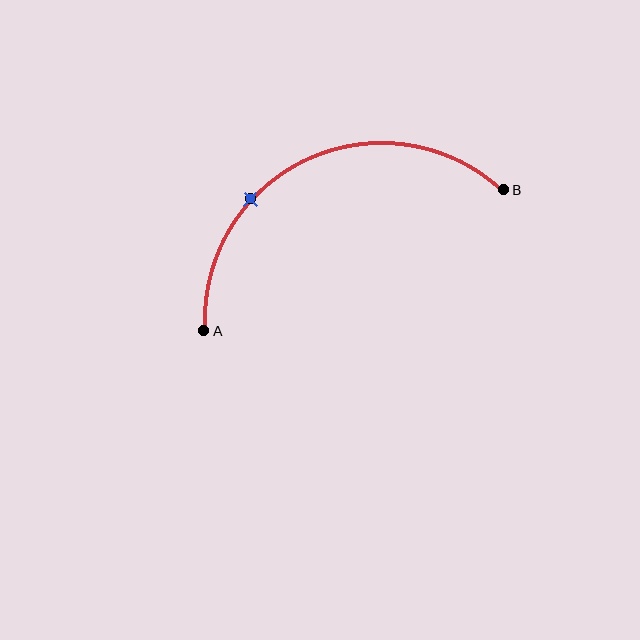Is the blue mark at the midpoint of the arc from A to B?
No. The blue mark lies on the arc but is closer to endpoint A. The arc midpoint would be at the point on the curve equidistant along the arc from both A and B.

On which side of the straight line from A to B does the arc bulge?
The arc bulges above the straight line connecting A and B.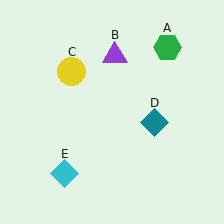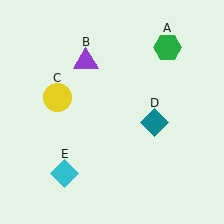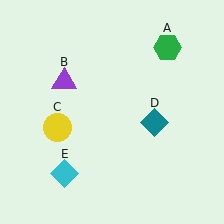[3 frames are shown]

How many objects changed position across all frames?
2 objects changed position: purple triangle (object B), yellow circle (object C).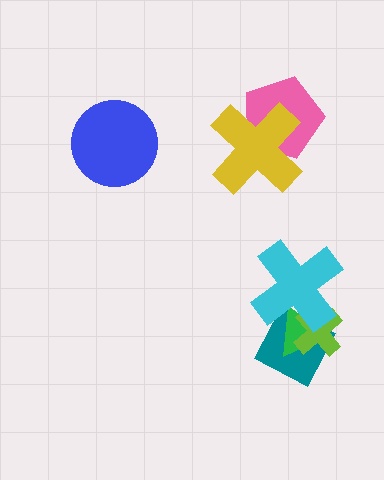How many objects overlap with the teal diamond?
3 objects overlap with the teal diamond.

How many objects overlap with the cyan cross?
3 objects overlap with the cyan cross.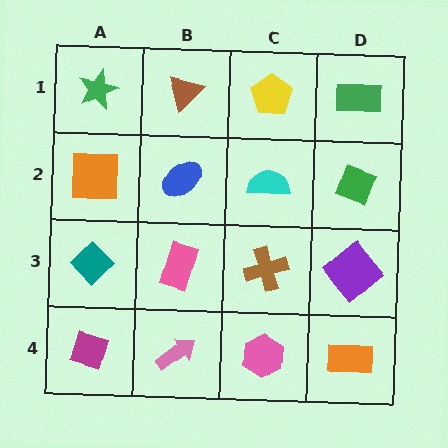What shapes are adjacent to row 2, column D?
A green rectangle (row 1, column D), a purple diamond (row 3, column D), a cyan semicircle (row 2, column C).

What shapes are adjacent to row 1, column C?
A cyan semicircle (row 2, column C), a brown triangle (row 1, column B), a green rectangle (row 1, column D).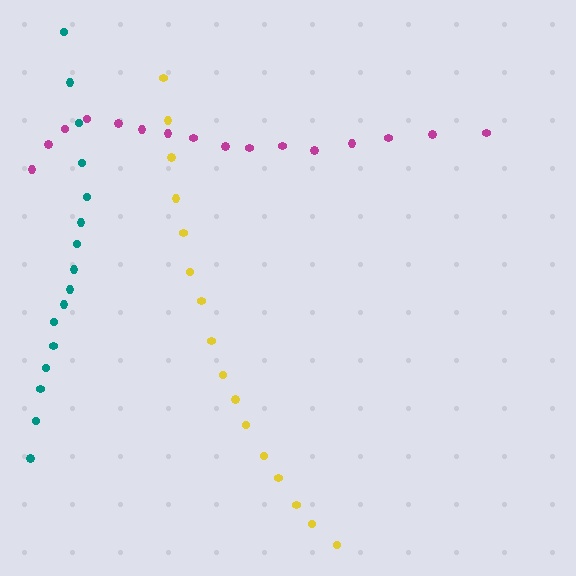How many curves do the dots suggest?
There are 3 distinct paths.